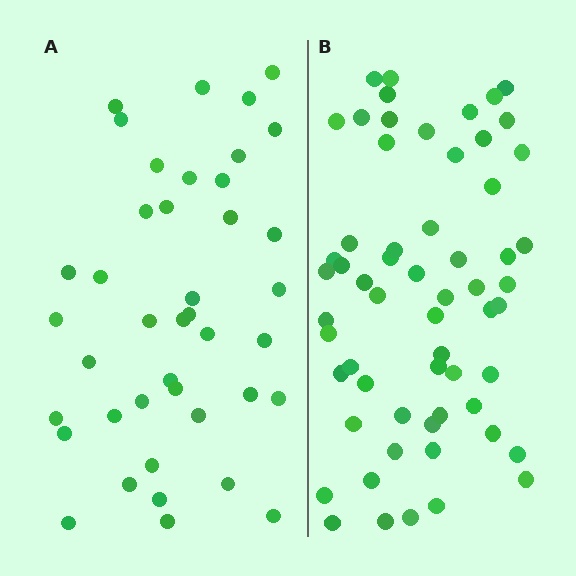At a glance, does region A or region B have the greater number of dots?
Region B (the right region) has more dots.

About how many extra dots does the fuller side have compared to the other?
Region B has approximately 20 more dots than region A.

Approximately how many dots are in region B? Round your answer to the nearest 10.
About 60 dots.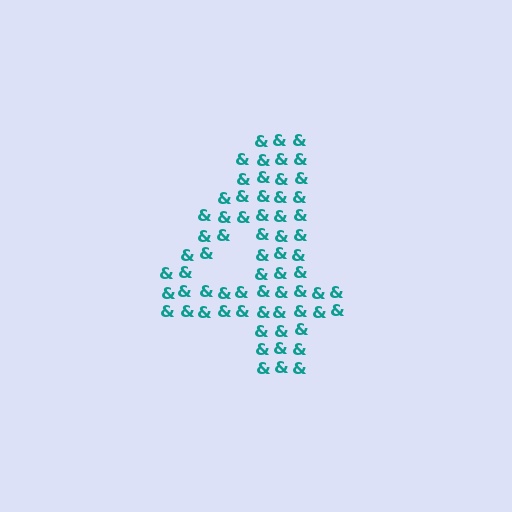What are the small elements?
The small elements are ampersands.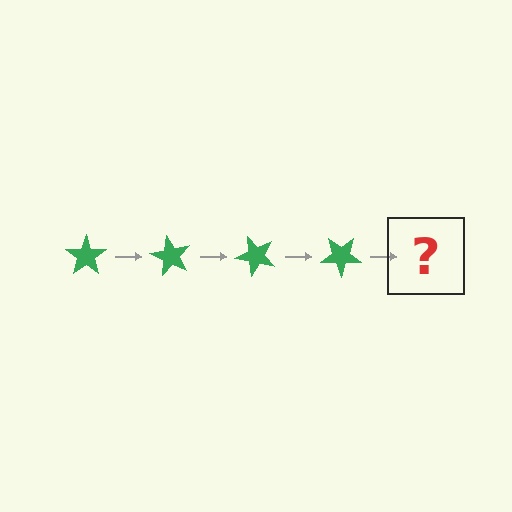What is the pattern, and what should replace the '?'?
The pattern is that the star rotates 60 degrees each step. The '?' should be a green star rotated 240 degrees.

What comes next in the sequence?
The next element should be a green star rotated 240 degrees.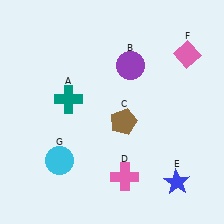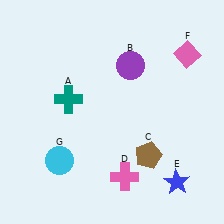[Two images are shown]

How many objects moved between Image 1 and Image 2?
1 object moved between the two images.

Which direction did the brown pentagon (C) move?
The brown pentagon (C) moved down.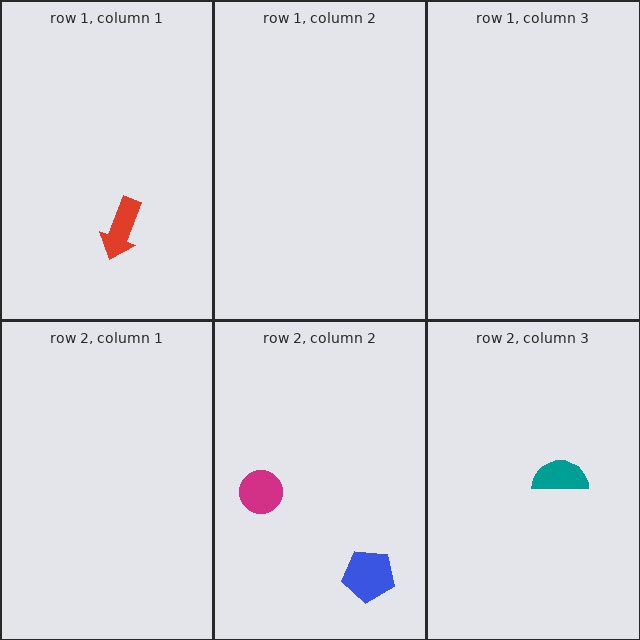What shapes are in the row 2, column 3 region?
The teal semicircle.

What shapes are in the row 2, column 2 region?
The blue pentagon, the magenta circle.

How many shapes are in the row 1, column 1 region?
1.